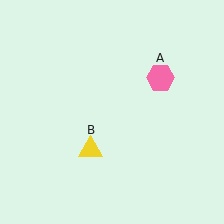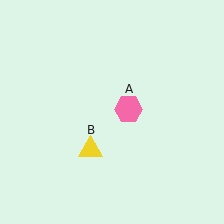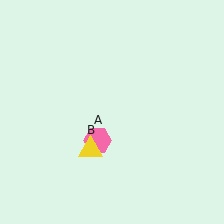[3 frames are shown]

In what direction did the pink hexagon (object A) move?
The pink hexagon (object A) moved down and to the left.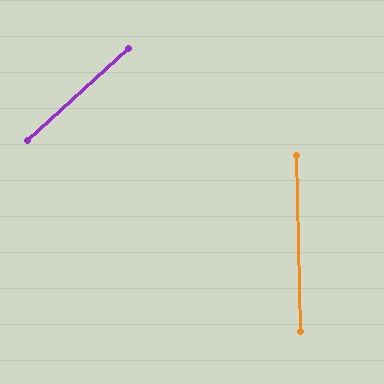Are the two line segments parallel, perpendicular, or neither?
Neither parallel nor perpendicular — they differ by about 49°.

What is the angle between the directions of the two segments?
Approximately 49 degrees.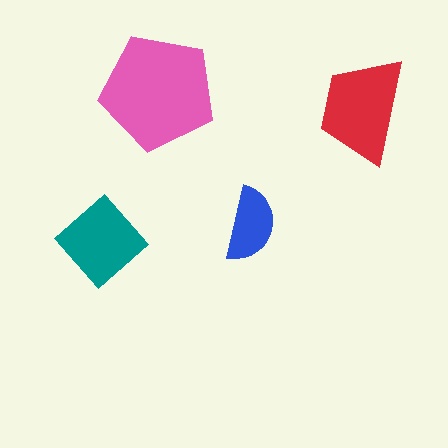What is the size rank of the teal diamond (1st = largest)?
3rd.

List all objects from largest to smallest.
The pink pentagon, the red trapezoid, the teal diamond, the blue semicircle.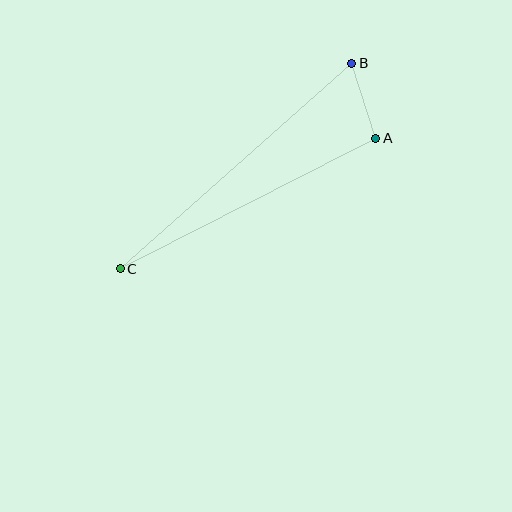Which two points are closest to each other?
Points A and B are closest to each other.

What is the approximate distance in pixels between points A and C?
The distance between A and C is approximately 287 pixels.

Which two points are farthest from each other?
Points B and C are farthest from each other.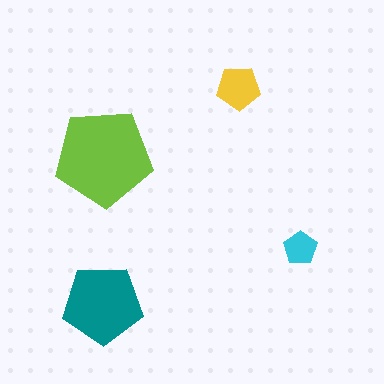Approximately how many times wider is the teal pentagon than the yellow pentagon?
About 2 times wider.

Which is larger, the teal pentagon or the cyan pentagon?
The teal one.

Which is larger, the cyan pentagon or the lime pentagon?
The lime one.